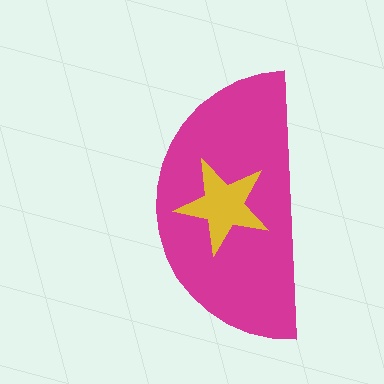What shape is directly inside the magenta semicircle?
The yellow star.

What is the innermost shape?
The yellow star.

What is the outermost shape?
The magenta semicircle.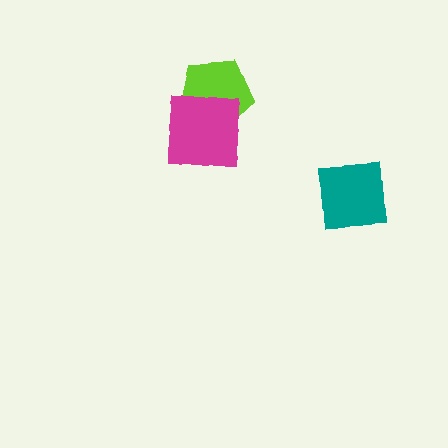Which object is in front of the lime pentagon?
The magenta square is in front of the lime pentagon.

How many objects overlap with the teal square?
0 objects overlap with the teal square.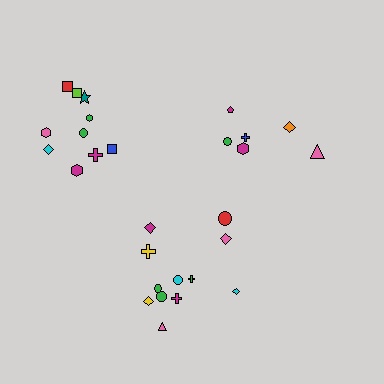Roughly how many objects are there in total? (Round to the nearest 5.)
Roughly 30 objects in total.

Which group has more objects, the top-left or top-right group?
The top-left group.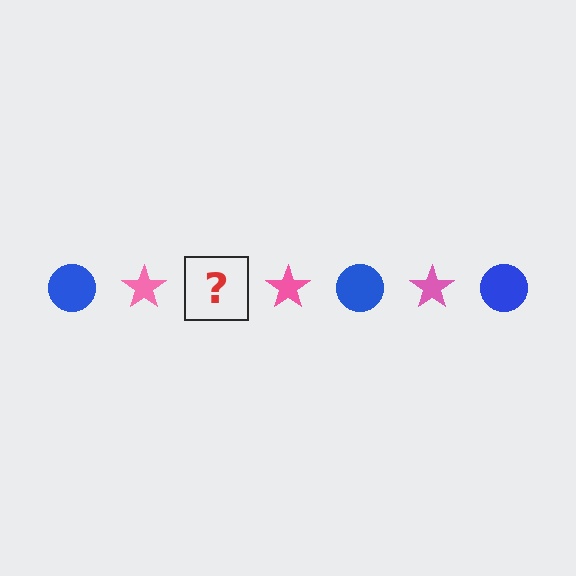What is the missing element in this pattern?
The missing element is a blue circle.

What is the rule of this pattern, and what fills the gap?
The rule is that the pattern alternates between blue circle and pink star. The gap should be filled with a blue circle.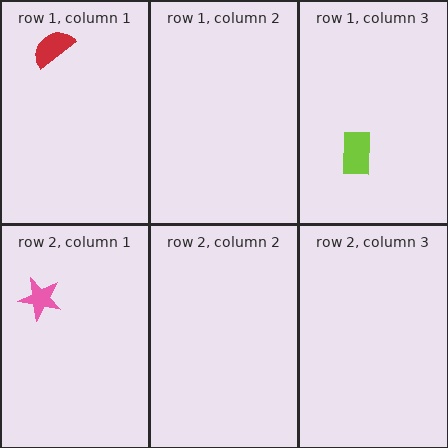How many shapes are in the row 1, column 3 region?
1.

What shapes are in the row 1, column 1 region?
The red semicircle.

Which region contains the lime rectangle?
The row 1, column 3 region.